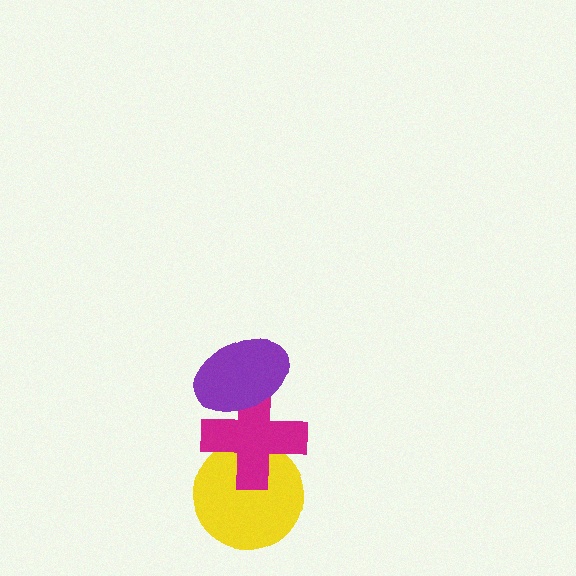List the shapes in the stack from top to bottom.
From top to bottom: the purple ellipse, the magenta cross, the yellow circle.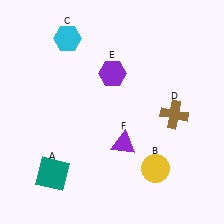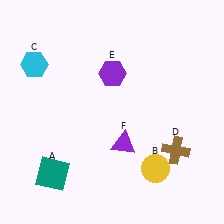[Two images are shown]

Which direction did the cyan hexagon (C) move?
The cyan hexagon (C) moved left.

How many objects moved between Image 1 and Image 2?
2 objects moved between the two images.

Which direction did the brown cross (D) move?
The brown cross (D) moved down.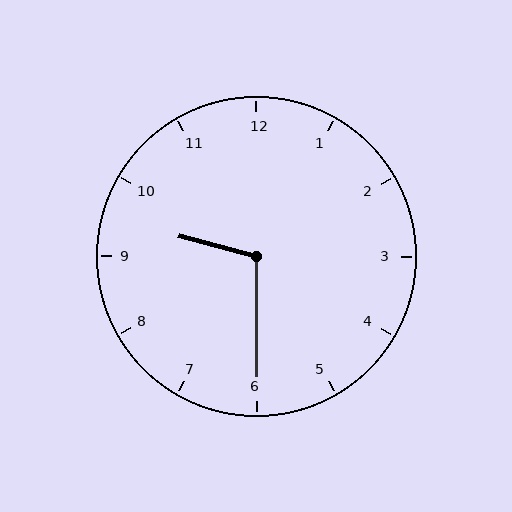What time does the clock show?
9:30.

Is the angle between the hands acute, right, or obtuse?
It is obtuse.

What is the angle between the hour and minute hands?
Approximately 105 degrees.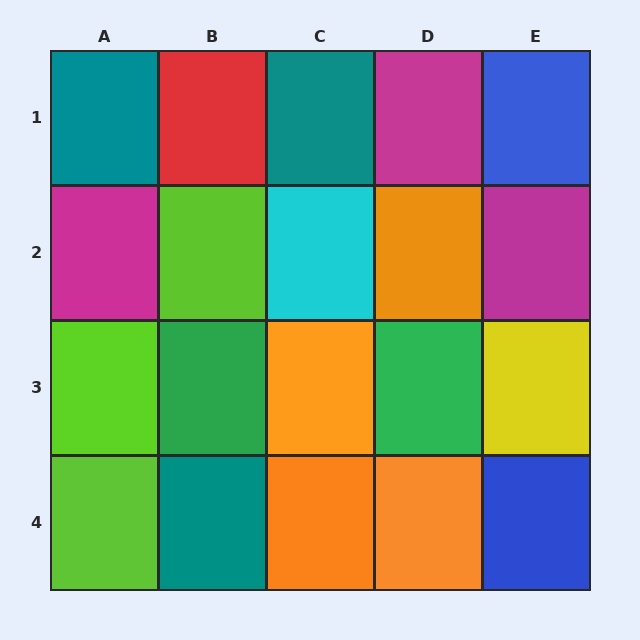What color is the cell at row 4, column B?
Teal.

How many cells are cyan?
1 cell is cyan.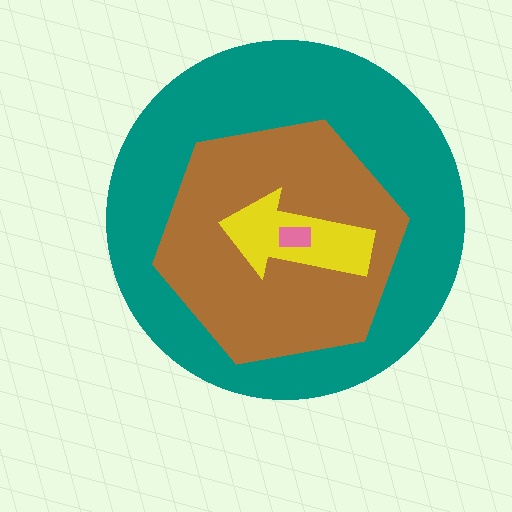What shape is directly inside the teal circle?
The brown hexagon.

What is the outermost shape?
The teal circle.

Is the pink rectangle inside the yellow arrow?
Yes.